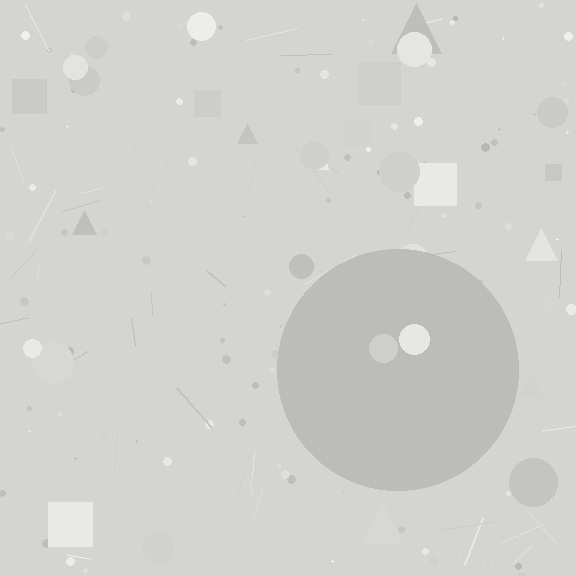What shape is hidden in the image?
A circle is hidden in the image.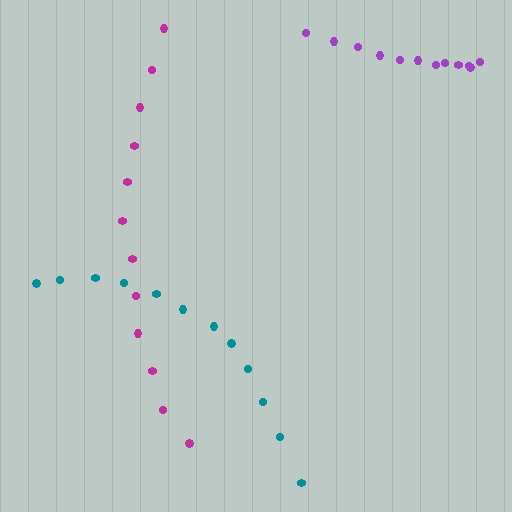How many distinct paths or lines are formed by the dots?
There are 3 distinct paths.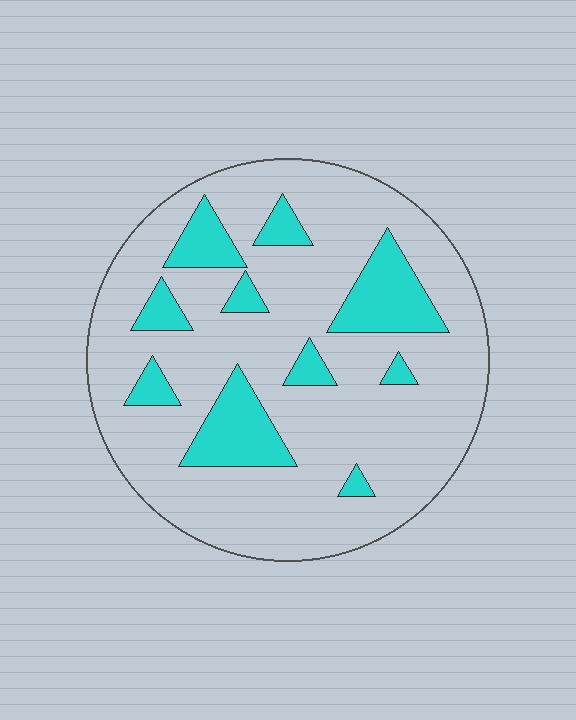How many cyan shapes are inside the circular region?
10.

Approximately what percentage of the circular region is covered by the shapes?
Approximately 20%.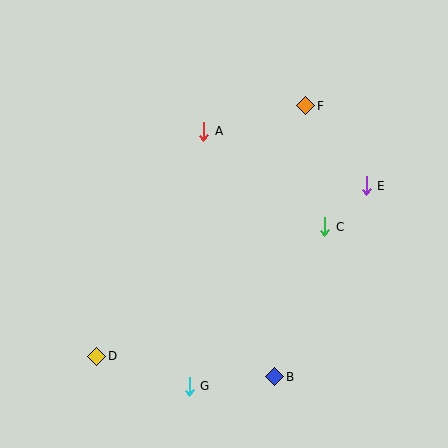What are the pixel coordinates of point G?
Point G is at (189, 386).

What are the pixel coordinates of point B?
Point B is at (275, 377).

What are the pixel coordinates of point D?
Point D is at (97, 356).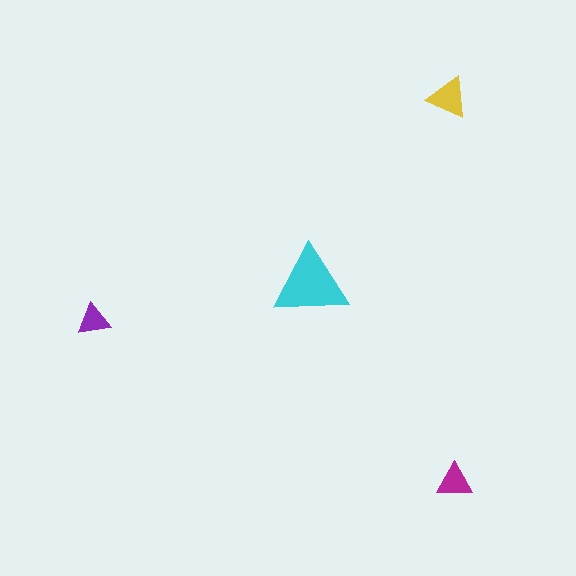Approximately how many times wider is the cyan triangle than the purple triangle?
About 2.5 times wider.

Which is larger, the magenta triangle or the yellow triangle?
The yellow one.